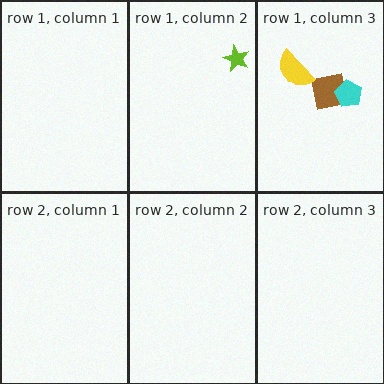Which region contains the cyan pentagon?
The row 1, column 3 region.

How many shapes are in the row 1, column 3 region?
3.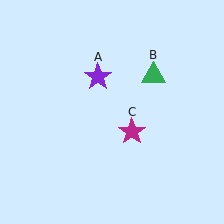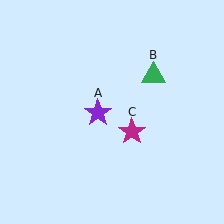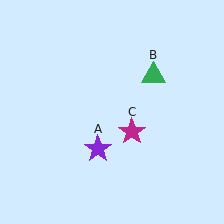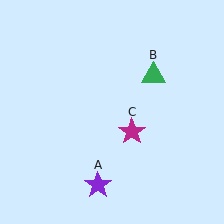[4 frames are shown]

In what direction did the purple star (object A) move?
The purple star (object A) moved down.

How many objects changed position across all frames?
1 object changed position: purple star (object A).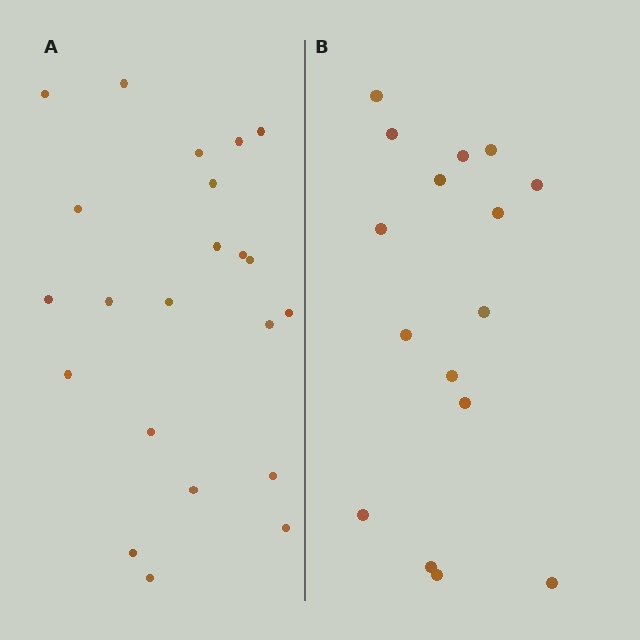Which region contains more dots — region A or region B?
Region A (the left region) has more dots.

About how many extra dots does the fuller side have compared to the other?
Region A has about 6 more dots than region B.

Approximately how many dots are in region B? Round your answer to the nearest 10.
About 20 dots. (The exact count is 16, which rounds to 20.)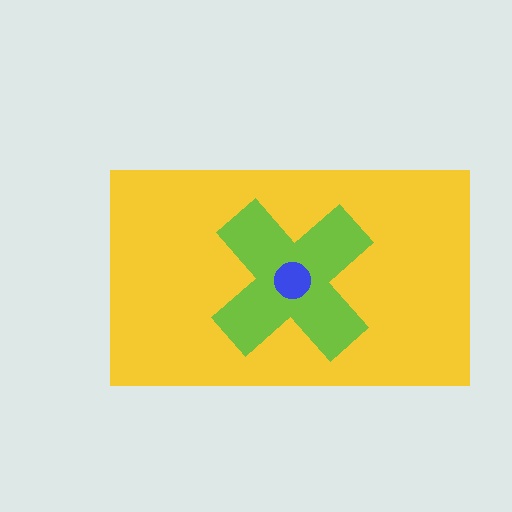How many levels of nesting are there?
3.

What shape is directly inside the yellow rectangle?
The lime cross.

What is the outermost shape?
The yellow rectangle.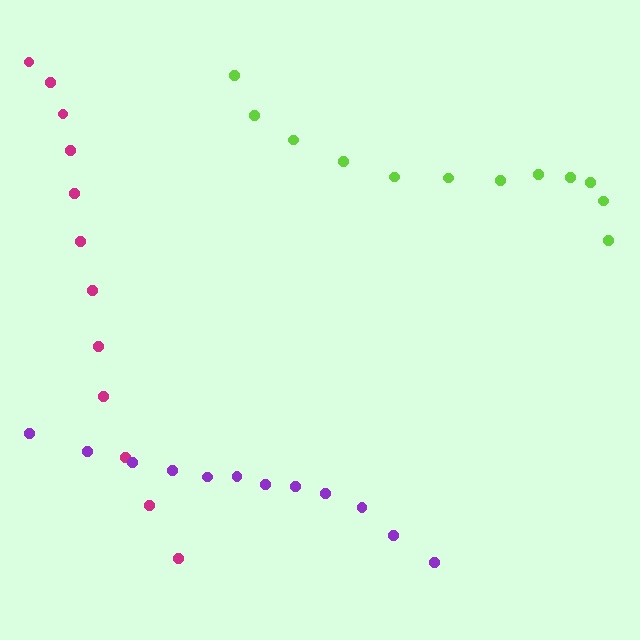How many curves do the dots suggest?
There are 3 distinct paths.